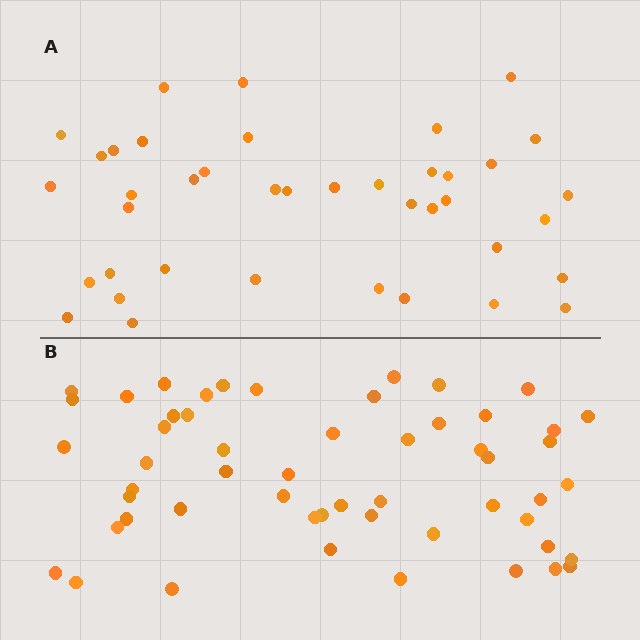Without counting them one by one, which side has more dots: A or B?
Region B (the bottom region) has more dots.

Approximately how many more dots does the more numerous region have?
Region B has approximately 15 more dots than region A.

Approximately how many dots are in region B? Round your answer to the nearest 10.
About 50 dots. (The exact count is 54, which rounds to 50.)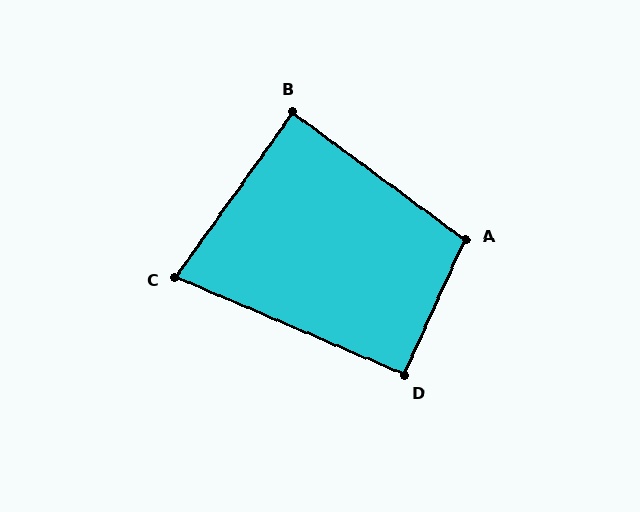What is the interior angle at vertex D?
Approximately 91 degrees (approximately right).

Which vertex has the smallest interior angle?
C, at approximately 78 degrees.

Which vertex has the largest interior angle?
A, at approximately 102 degrees.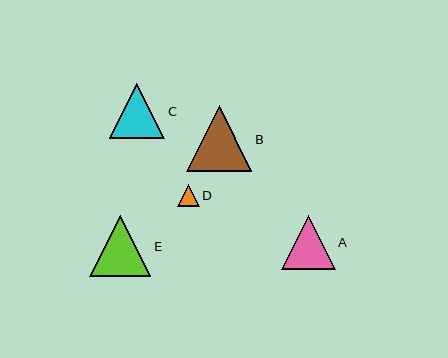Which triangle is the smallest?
Triangle D is the smallest with a size of approximately 22 pixels.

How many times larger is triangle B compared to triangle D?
Triangle B is approximately 3.0 times the size of triangle D.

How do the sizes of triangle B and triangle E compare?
Triangle B and triangle E are approximately the same size.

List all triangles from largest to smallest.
From largest to smallest: B, E, C, A, D.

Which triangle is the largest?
Triangle B is the largest with a size of approximately 66 pixels.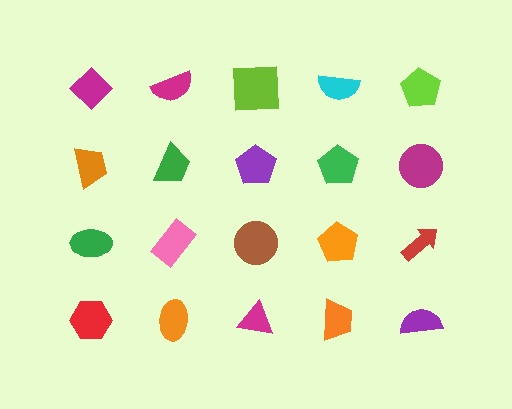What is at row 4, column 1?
A red hexagon.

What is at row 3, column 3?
A brown circle.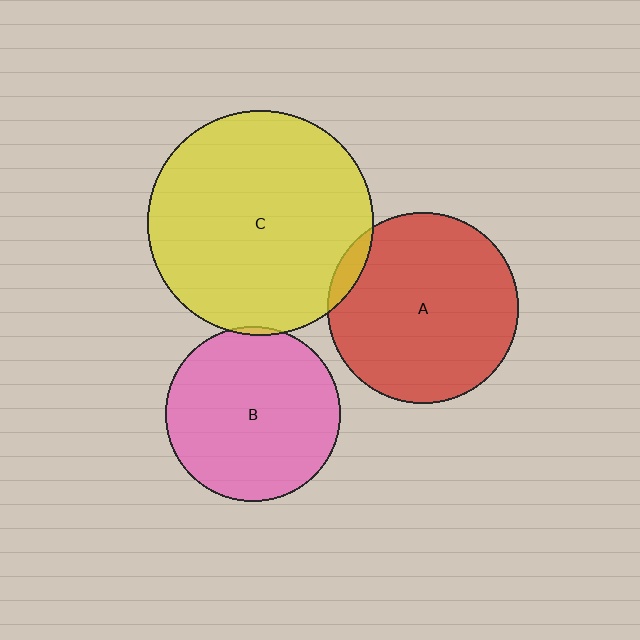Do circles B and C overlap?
Yes.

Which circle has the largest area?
Circle C (yellow).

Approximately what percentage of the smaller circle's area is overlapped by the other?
Approximately 5%.